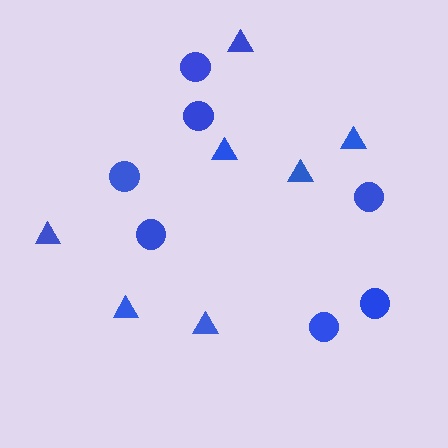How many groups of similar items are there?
There are 2 groups: one group of triangles (7) and one group of circles (7).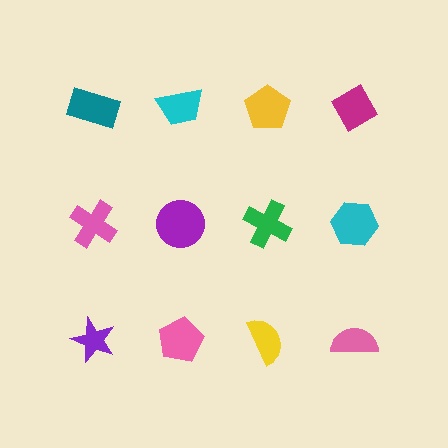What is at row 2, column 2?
A purple circle.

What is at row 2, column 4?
A cyan hexagon.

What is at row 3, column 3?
A yellow semicircle.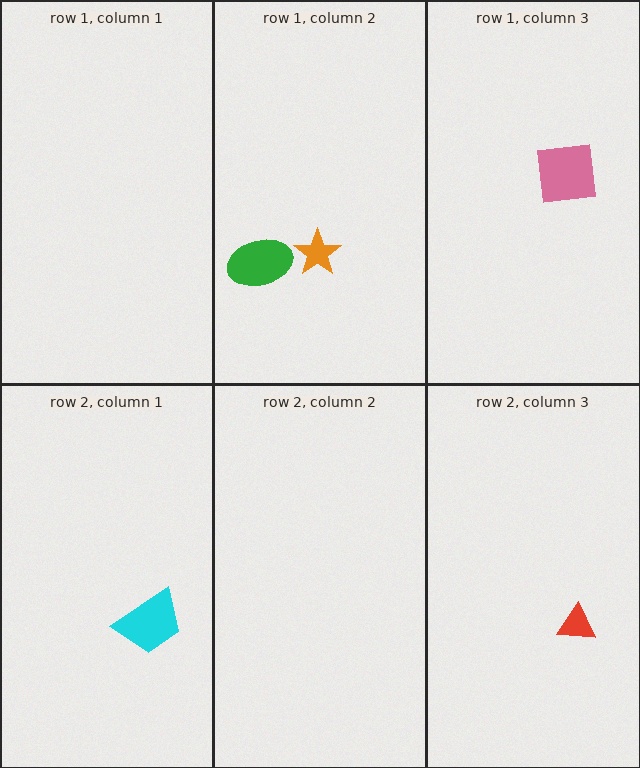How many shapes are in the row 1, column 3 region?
1.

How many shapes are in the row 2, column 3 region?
1.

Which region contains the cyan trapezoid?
The row 2, column 1 region.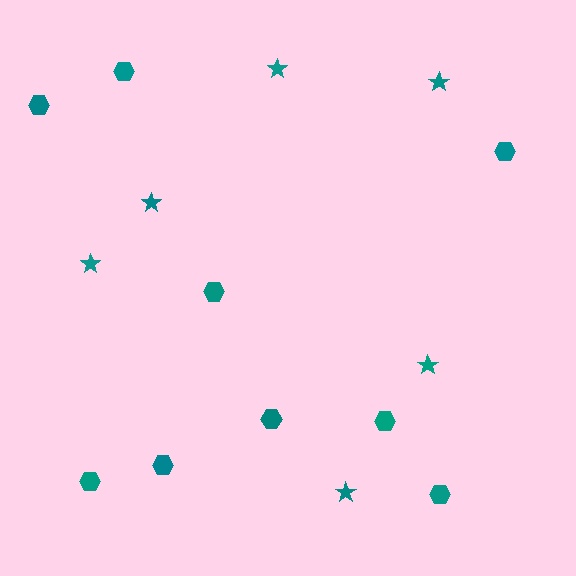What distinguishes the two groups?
There are 2 groups: one group of stars (6) and one group of hexagons (9).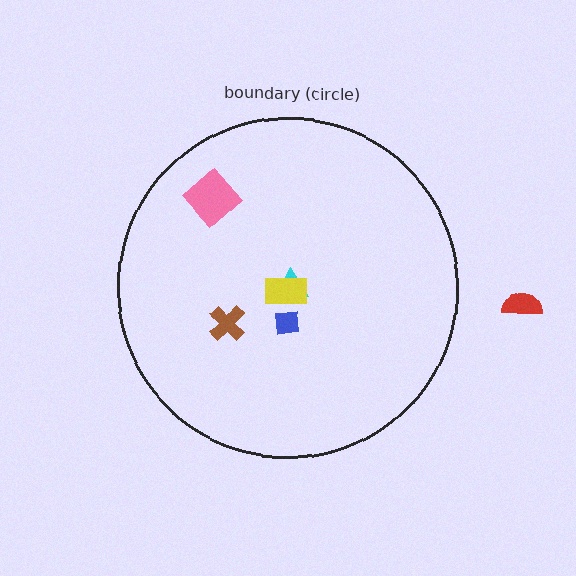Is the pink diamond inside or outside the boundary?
Inside.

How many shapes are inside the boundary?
5 inside, 1 outside.